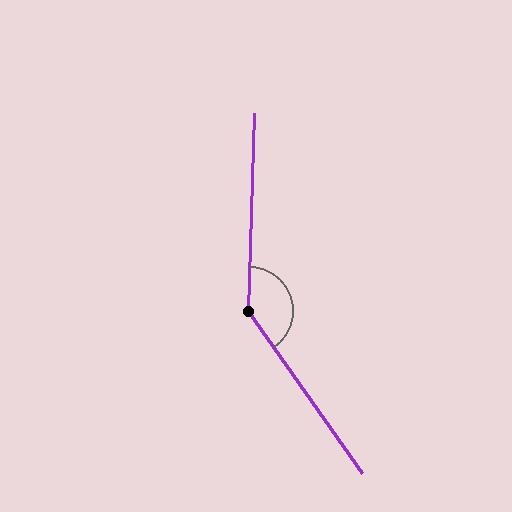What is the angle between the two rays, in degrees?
Approximately 143 degrees.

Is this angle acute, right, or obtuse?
It is obtuse.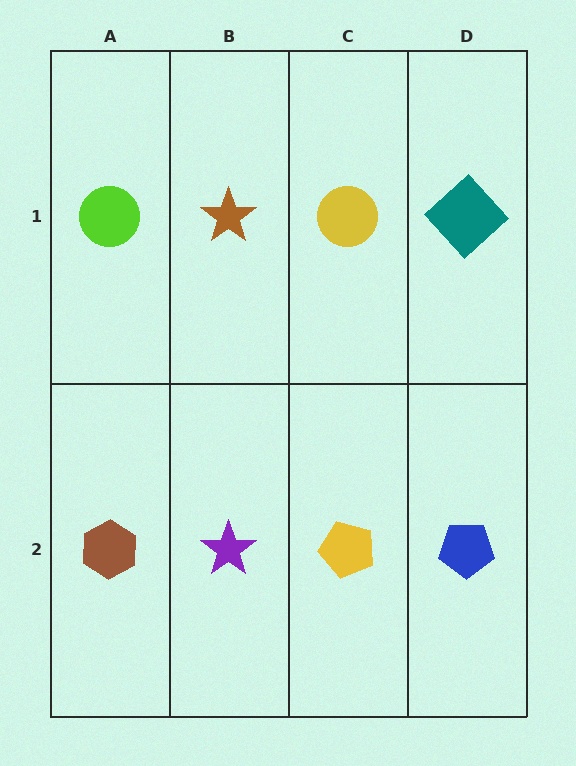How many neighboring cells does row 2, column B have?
3.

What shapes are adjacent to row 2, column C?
A yellow circle (row 1, column C), a purple star (row 2, column B), a blue pentagon (row 2, column D).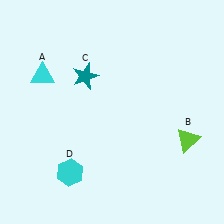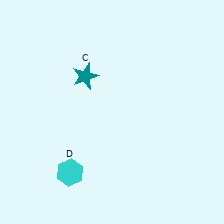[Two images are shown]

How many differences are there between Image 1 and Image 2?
There are 2 differences between the two images.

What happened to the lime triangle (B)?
The lime triangle (B) was removed in Image 2. It was in the bottom-right area of Image 1.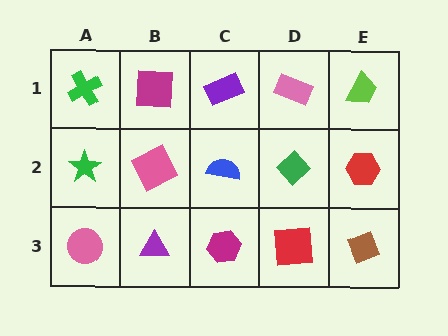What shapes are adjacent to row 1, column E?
A red hexagon (row 2, column E), a pink rectangle (row 1, column D).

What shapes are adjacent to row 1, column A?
A green star (row 2, column A), a magenta square (row 1, column B).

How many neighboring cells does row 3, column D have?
3.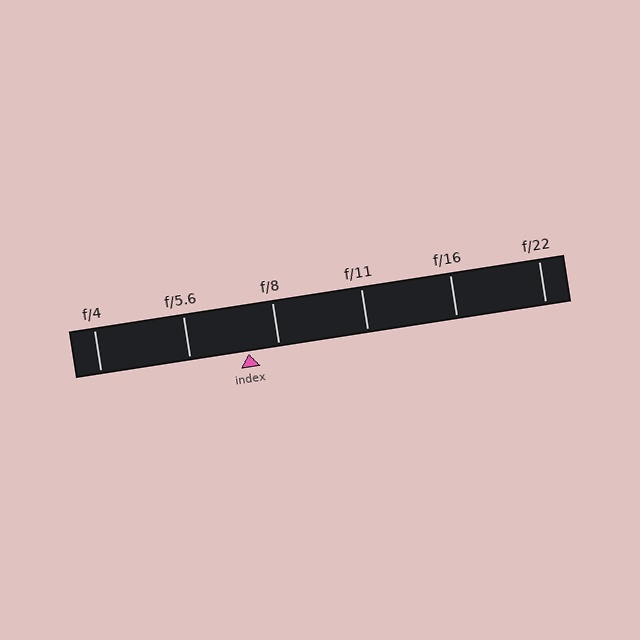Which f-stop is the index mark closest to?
The index mark is closest to f/8.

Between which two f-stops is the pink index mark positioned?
The index mark is between f/5.6 and f/8.